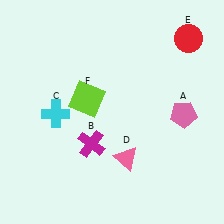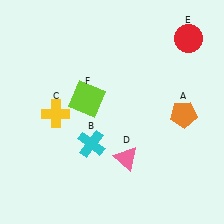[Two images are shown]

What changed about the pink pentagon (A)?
In Image 1, A is pink. In Image 2, it changed to orange.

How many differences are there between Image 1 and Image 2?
There are 3 differences between the two images.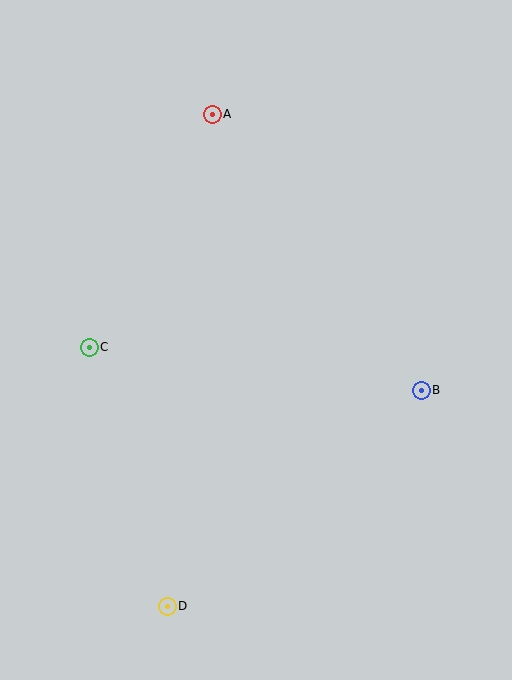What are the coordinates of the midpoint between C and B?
The midpoint between C and B is at (255, 369).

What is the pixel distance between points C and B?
The distance between C and B is 335 pixels.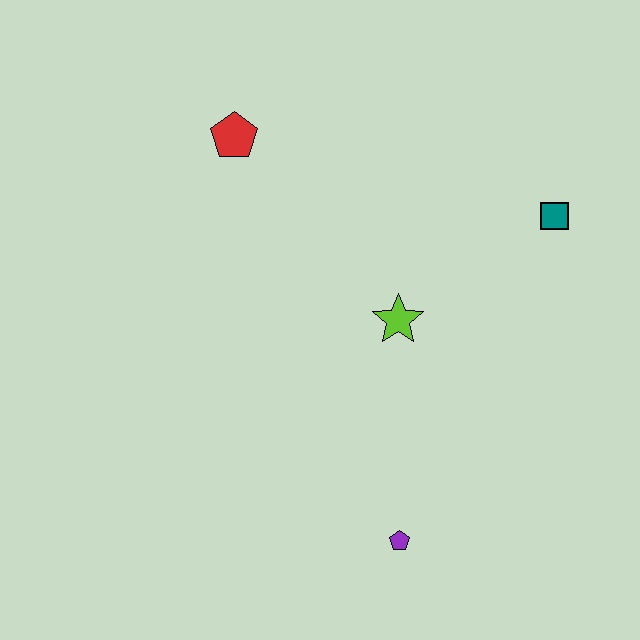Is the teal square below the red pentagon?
Yes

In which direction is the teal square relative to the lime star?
The teal square is to the right of the lime star.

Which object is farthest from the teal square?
The purple pentagon is farthest from the teal square.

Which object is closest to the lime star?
The teal square is closest to the lime star.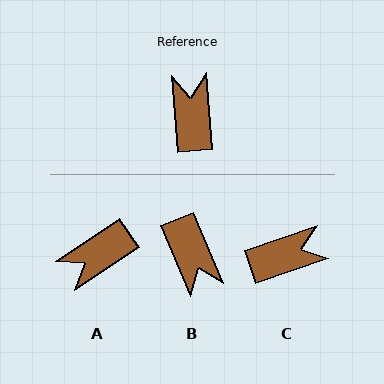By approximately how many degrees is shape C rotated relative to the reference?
Approximately 76 degrees clockwise.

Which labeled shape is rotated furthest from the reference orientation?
B, about 161 degrees away.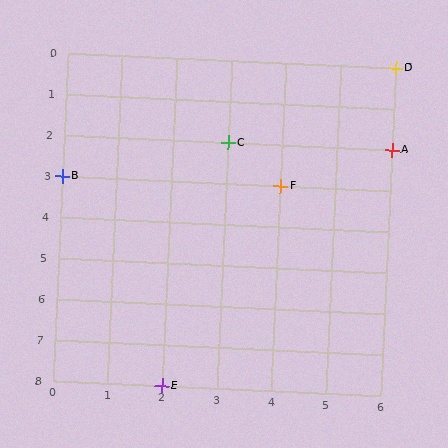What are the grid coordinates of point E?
Point E is at grid coordinates (2, 8).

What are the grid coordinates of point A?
Point A is at grid coordinates (6, 2).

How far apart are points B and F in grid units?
Points B and F are 4 columns apart.